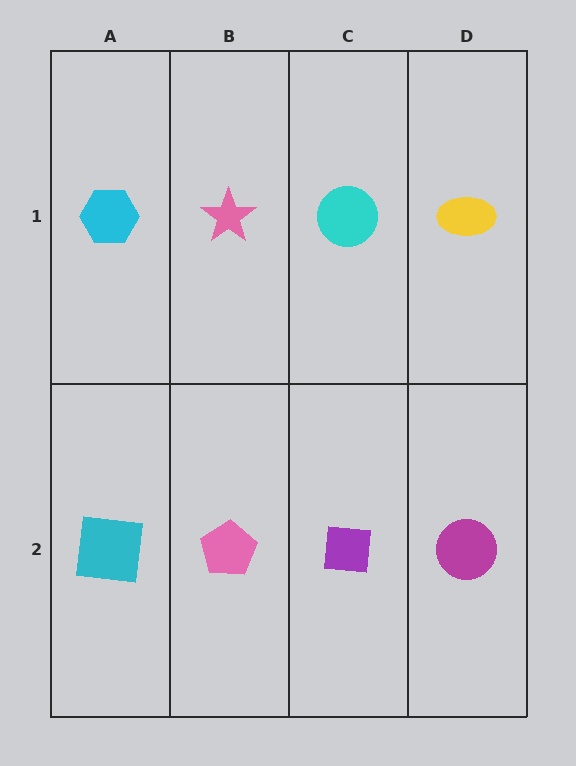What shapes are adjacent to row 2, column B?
A pink star (row 1, column B), a cyan square (row 2, column A), a purple square (row 2, column C).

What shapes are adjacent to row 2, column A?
A cyan hexagon (row 1, column A), a pink pentagon (row 2, column B).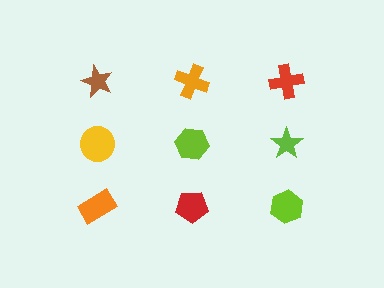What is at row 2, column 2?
A lime hexagon.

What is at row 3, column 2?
A red pentagon.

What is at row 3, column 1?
An orange rectangle.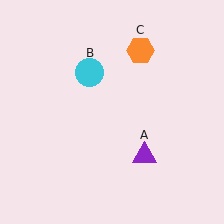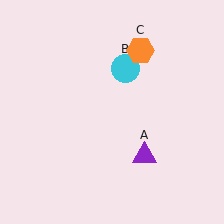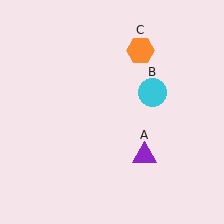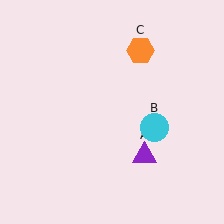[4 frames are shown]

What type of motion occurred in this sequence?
The cyan circle (object B) rotated clockwise around the center of the scene.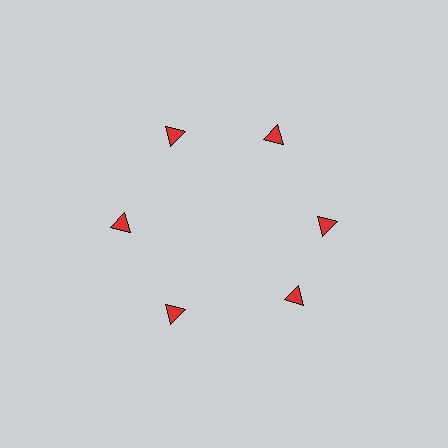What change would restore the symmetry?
The symmetry would be restored by rotating it back into even spacing with its neighbors so that all 6 triangles sit at equal angles and equal distance from the center.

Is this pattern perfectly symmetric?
No. The 6 red triangles are arranged in a ring, but one element near the 5 o'clock position is rotated out of alignment along the ring, breaking the 6-fold rotational symmetry.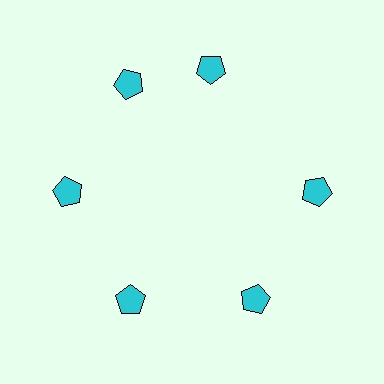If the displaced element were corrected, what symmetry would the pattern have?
It would have 6-fold rotational symmetry — the pattern would map onto itself every 60 degrees.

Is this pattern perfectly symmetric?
No. The 6 cyan pentagons are arranged in a ring, but one element near the 1 o'clock position is rotated out of alignment along the ring, breaking the 6-fold rotational symmetry.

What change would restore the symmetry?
The symmetry would be restored by rotating it back into even spacing with its neighbors so that all 6 pentagons sit at equal angles and equal distance from the center.